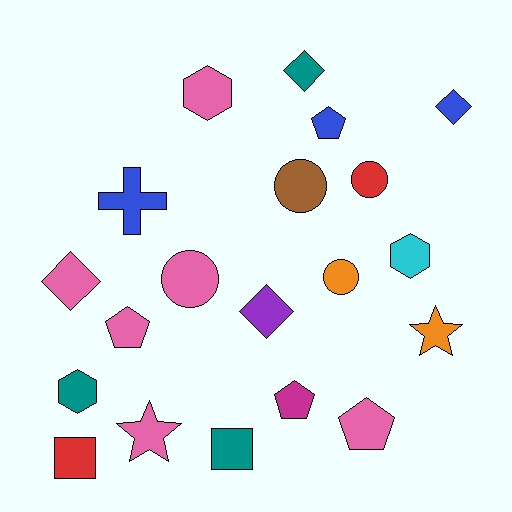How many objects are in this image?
There are 20 objects.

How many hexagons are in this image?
There are 3 hexagons.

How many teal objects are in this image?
There are 3 teal objects.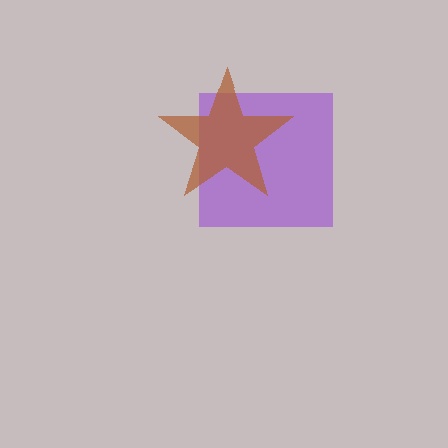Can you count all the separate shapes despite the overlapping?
Yes, there are 2 separate shapes.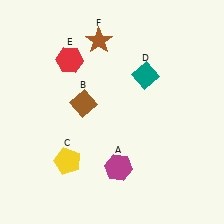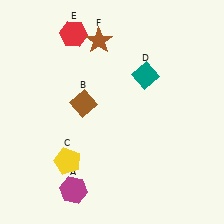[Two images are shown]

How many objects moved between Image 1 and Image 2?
2 objects moved between the two images.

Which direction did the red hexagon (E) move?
The red hexagon (E) moved up.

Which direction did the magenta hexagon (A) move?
The magenta hexagon (A) moved left.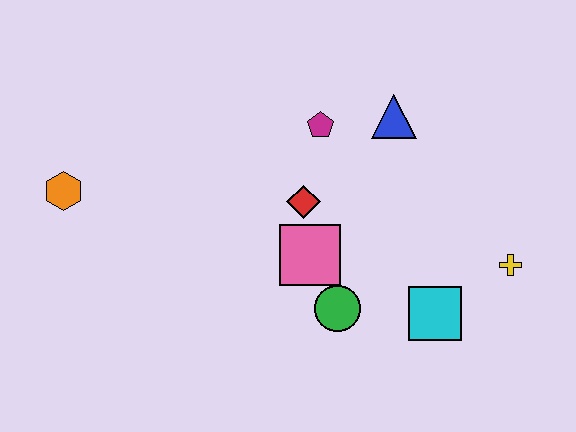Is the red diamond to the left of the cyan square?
Yes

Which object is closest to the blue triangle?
The magenta pentagon is closest to the blue triangle.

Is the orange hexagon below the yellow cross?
No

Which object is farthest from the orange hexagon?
The yellow cross is farthest from the orange hexagon.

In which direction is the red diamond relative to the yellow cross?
The red diamond is to the left of the yellow cross.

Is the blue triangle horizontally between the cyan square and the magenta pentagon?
Yes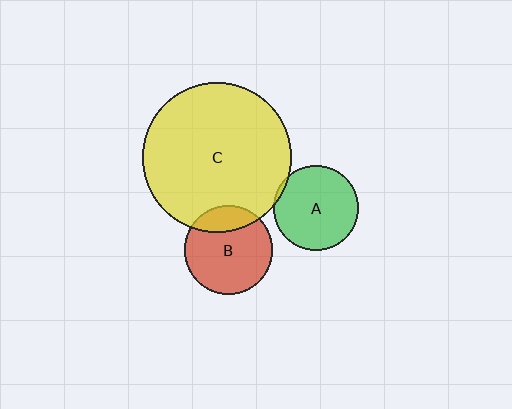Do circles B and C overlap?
Yes.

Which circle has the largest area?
Circle C (yellow).